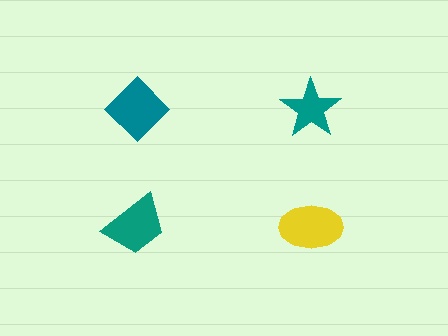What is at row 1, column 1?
A teal diamond.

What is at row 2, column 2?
A yellow ellipse.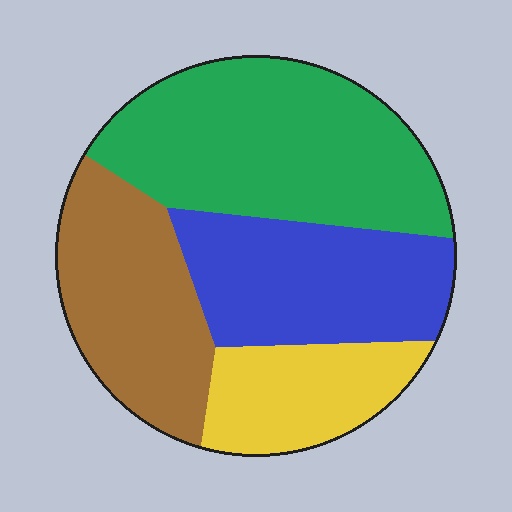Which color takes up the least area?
Yellow, at roughly 15%.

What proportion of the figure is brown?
Brown takes up about one quarter (1/4) of the figure.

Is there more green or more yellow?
Green.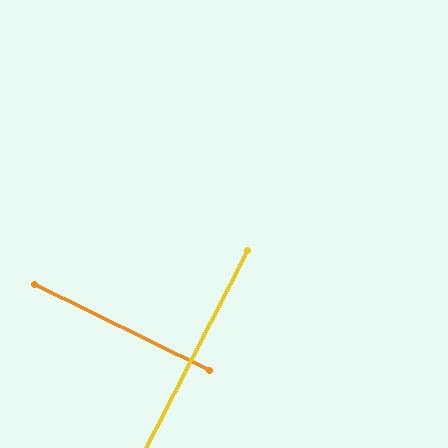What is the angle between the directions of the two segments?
Approximately 89 degrees.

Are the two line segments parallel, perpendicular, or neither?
Perpendicular — they meet at approximately 89°.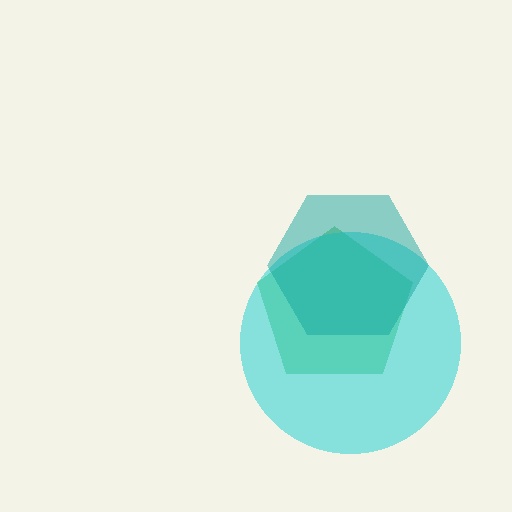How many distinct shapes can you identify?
There are 3 distinct shapes: a green pentagon, a cyan circle, a teal hexagon.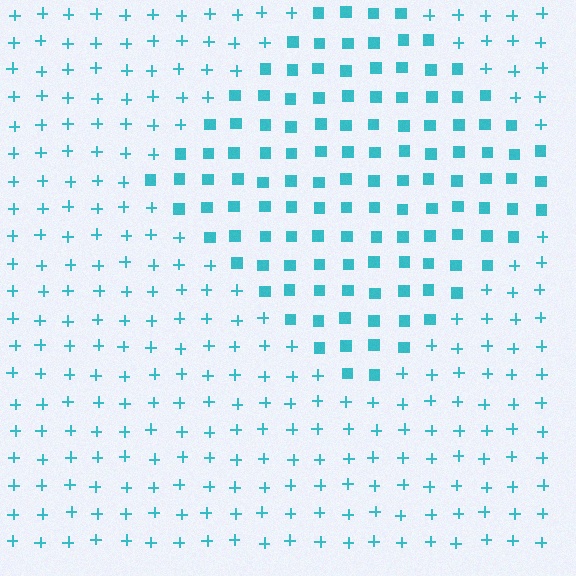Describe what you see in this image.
The image is filled with small cyan elements arranged in a uniform grid. A diamond-shaped region contains squares, while the surrounding area contains plus signs. The boundary is defined purely by the change in element shape.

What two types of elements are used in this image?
The image uses squares inside the diamond region and plus signs outside it.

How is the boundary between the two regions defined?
The boundary is defined by a change in element shape: squares inside vs. plus signs outside. All elements share the same color and spacing.